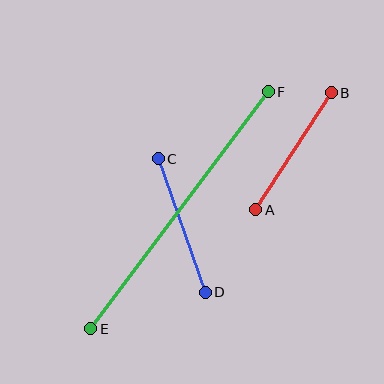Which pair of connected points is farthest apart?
Points E and F are farthest apart.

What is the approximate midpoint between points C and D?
The midpoint is at approximately (182, 225) pixels.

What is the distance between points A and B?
The distance is approximately 139 pixels.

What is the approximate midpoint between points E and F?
The midpoint is at approximately (180, 210) pixels.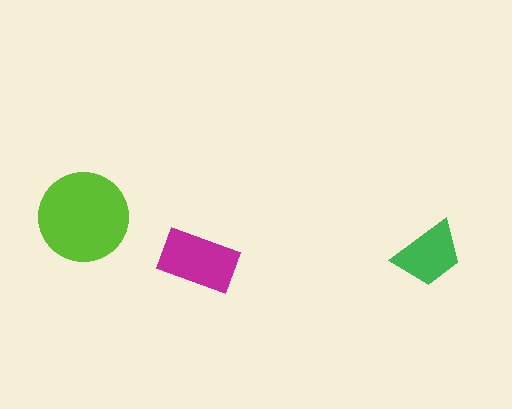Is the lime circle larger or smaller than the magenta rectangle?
Larger.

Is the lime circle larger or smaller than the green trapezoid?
Larger.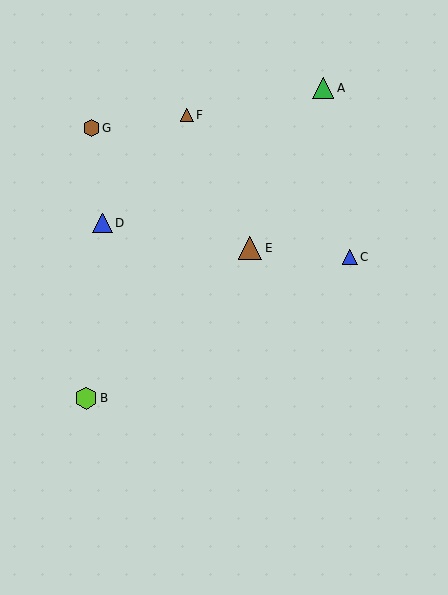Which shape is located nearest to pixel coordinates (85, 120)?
The brown hexagon (labeled G) at (91, 128) is nearest to that location.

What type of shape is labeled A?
Shape A is a green triangle.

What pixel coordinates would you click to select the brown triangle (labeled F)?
Click at (187, 115) to select the brown triangle F.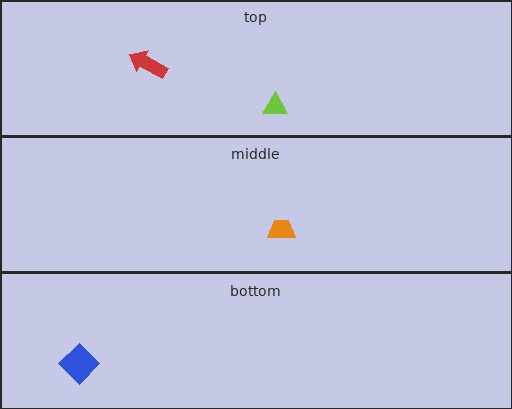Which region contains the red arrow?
The top region.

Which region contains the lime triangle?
The top region.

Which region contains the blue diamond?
The bottom region.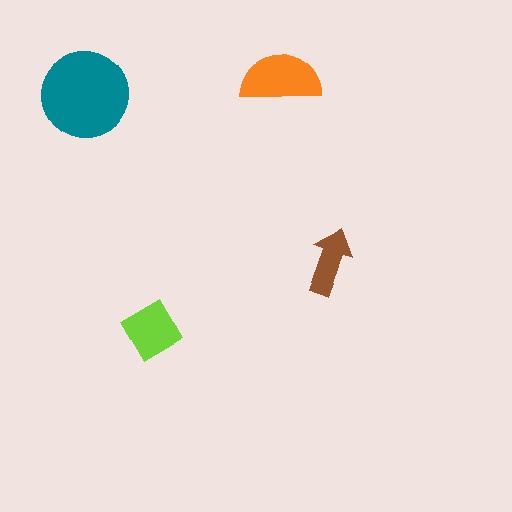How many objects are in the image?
There are 4 objects in the image.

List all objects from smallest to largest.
The brown arrow, the lime diamond, the orange semicircle, the teal circle.